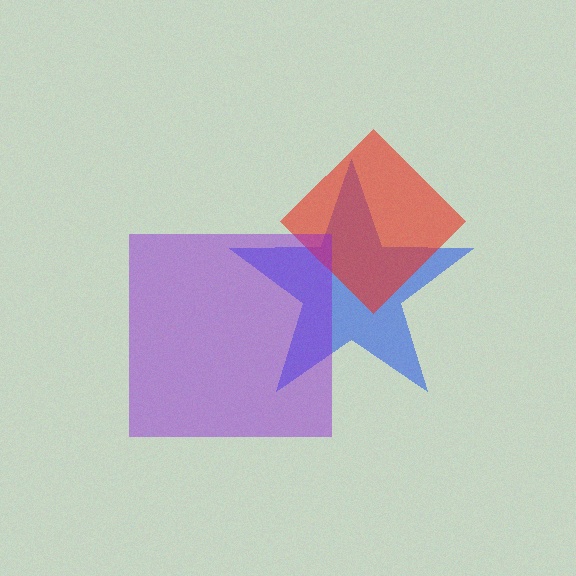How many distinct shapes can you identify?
There are 3 distinct shapes: a blue star, a red diamond, a purple square.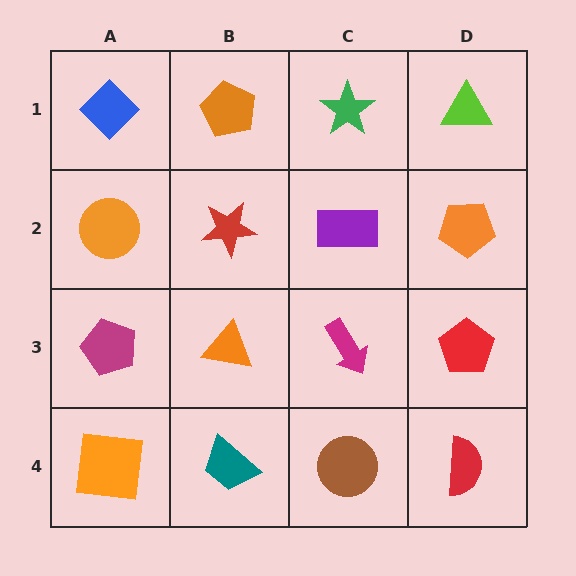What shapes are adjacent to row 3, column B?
A red star (row 2, column B), a teal trapezoid (row 4, column B), a magenta pentagon (row 3, column A), a magenta arrow (row 3, column C).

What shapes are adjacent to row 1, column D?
An orange pentagon (row 2, column D), a green star (row 1, column C).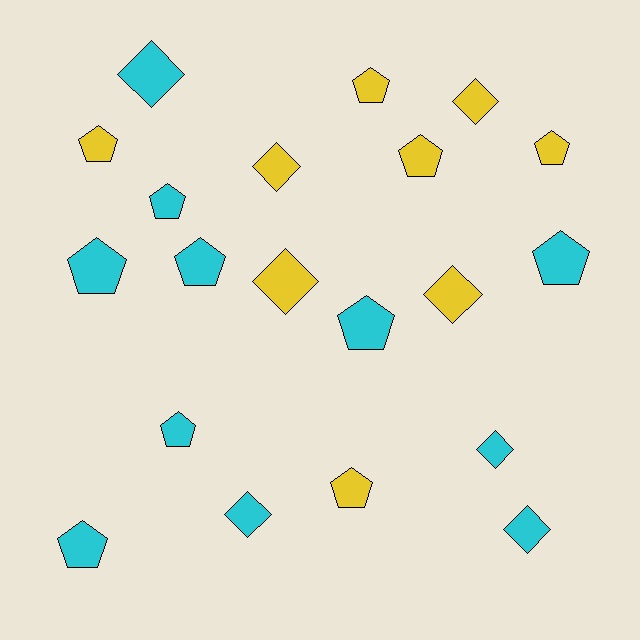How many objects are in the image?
There are 20 objects.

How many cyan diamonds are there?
There are 4 cyan diamonds.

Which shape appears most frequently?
Pentagon, with 12 objects.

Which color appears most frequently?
Cyan, with 11 objects.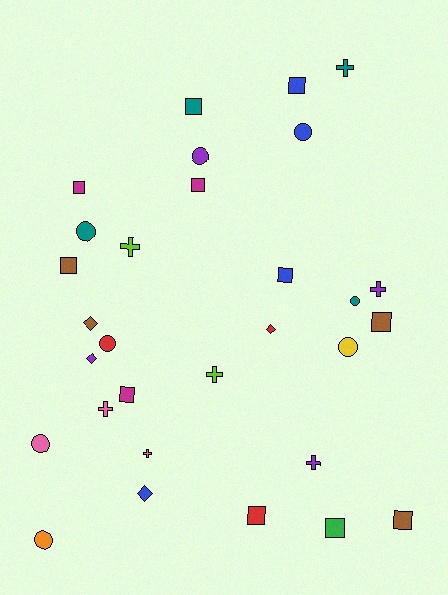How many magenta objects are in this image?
There are 3 magenta objects.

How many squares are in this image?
There are 11 squares.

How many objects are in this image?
There are 30 objects.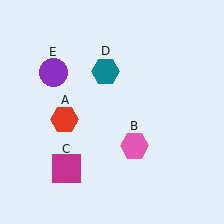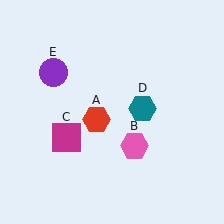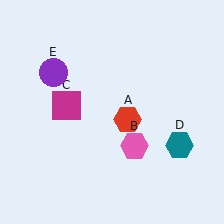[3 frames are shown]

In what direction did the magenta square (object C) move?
The magenta square (object C) moved up.